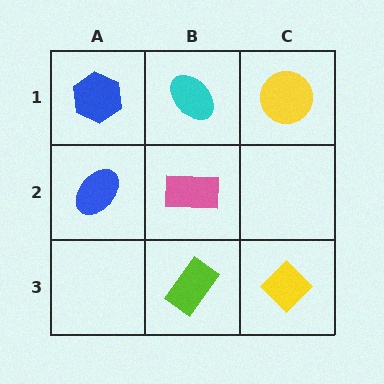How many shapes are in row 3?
2 shapes.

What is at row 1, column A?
A blue hexagon.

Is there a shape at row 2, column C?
No, that cell is empty.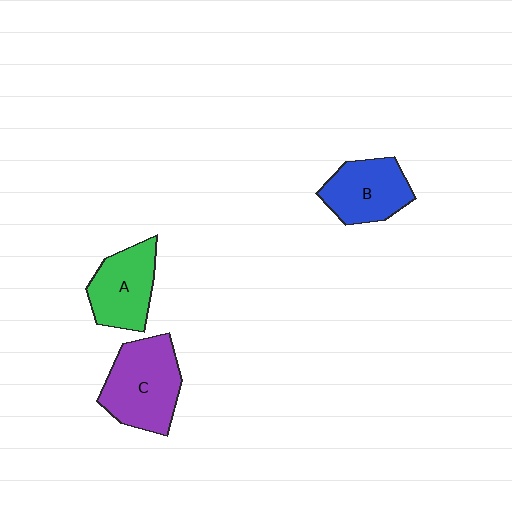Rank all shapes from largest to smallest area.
From largest to smallest: C (purple), B (blue), A (green).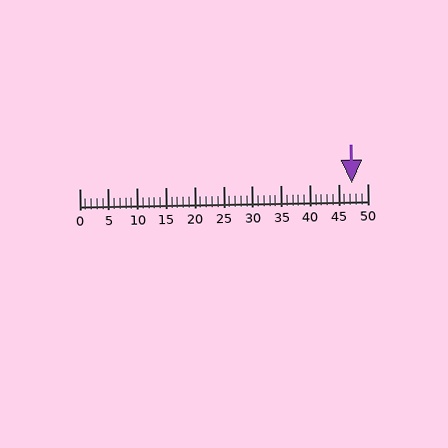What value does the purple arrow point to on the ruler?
The purple arrow points to approximately 47.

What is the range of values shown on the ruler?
The ruler shows values from 0 to 50.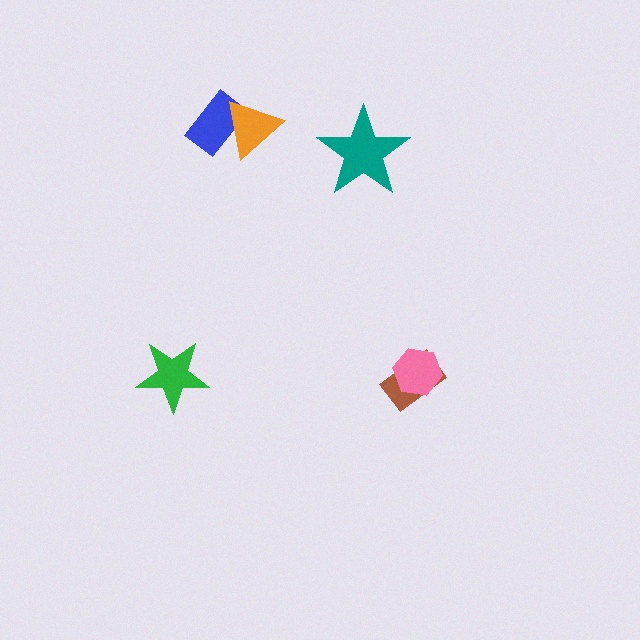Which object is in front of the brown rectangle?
The pink hexagon is in front of the brown rectangle.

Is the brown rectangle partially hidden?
Yes, it is partially covered by another shape.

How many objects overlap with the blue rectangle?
1 object overlaps with the blue rectangle.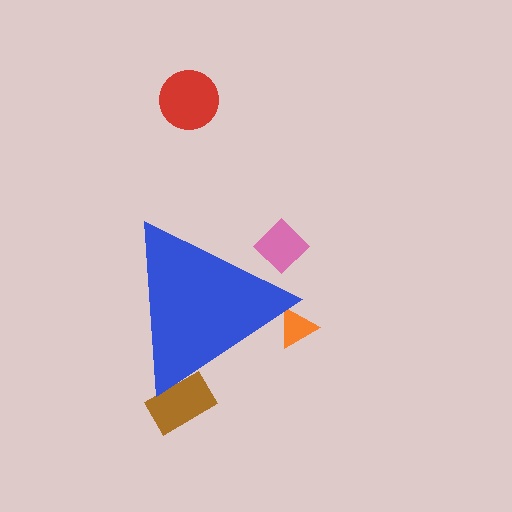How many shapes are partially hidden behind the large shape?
3 shapes are partially hidden.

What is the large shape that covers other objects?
A blue triangle.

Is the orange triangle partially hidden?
Yes, the orange triangle is partially hidden behind the blue triangle.